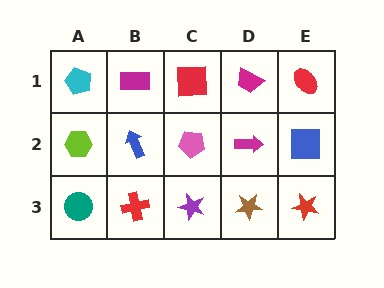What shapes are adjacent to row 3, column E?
A blue square (row 2, column E), a brown star (row 3, column D).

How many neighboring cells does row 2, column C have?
4.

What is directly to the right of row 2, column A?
A blue arrow.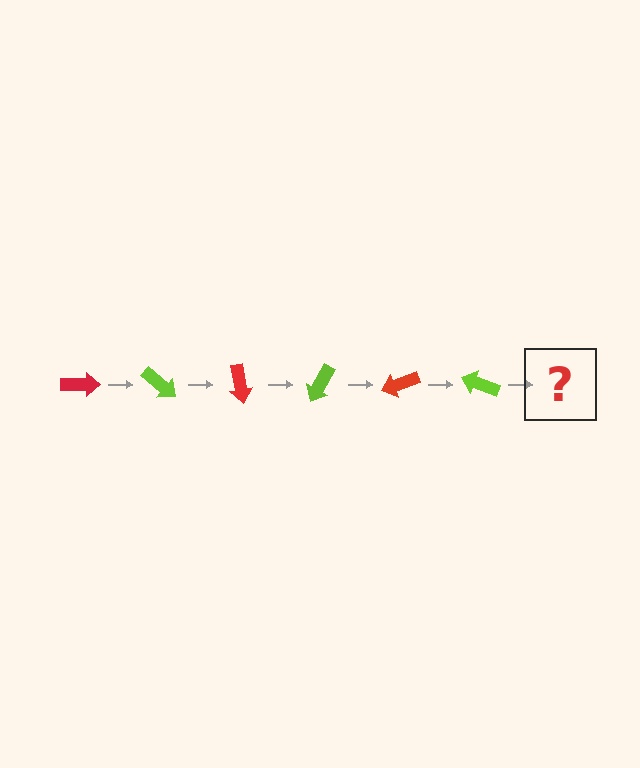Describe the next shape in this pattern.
It should be a red arrow, rotated 240 degrees from the start.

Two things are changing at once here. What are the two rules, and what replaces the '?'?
The two rules are that it rotates 40 degrees each step and the color cycles through red and lime. The '?' should be a red arrow, rotated 240 degrees from the start.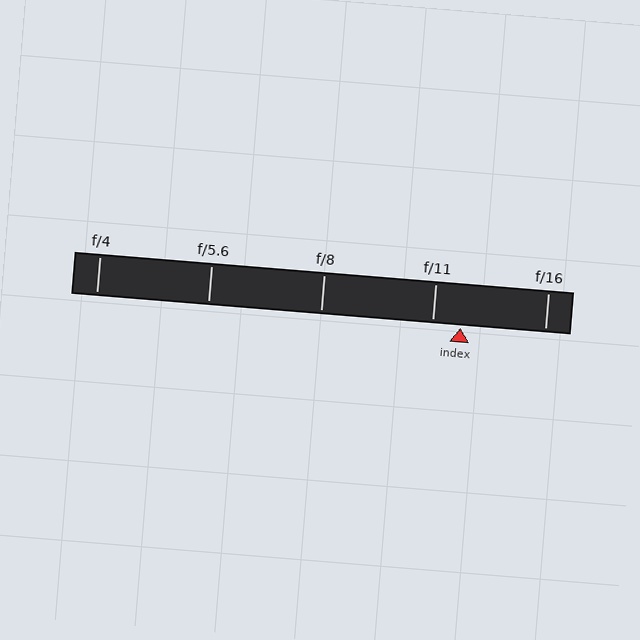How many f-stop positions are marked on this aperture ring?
There are 5 f-stop positions marked.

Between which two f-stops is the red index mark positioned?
The index mark is between f/11 and f/16.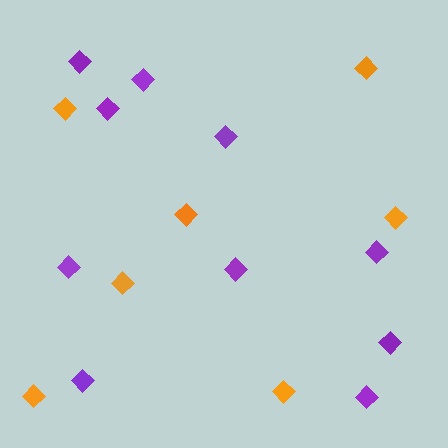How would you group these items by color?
There are 2 groups: one group of orange diamonds (7) and one group of purple diamonds (10).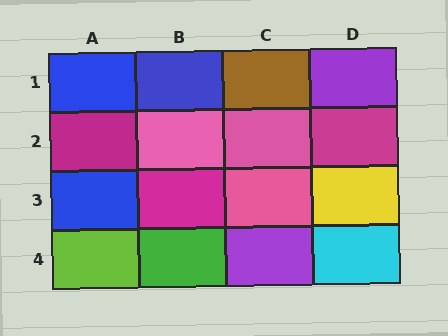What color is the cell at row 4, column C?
Purple.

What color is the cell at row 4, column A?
Lime.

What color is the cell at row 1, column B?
Blue.